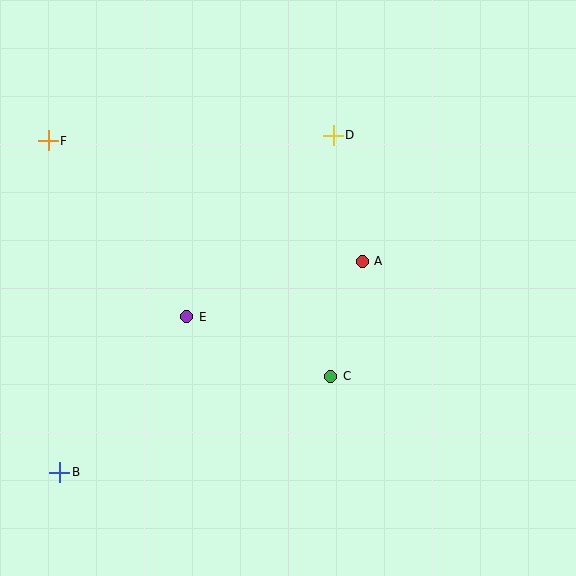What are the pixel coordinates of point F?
Point F is at (48, 141).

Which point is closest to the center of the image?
Point A at (362, 261) is closest to the center.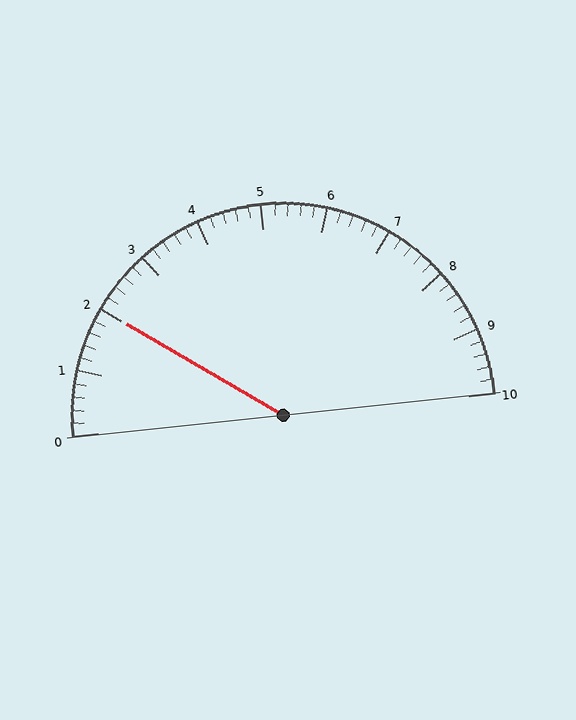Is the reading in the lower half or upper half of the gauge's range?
The reading is in the lower half of the range (0 to 10).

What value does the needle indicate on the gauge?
The needle indicates approximately 2.0.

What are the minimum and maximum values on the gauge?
The gauge ranges from 0 to 10.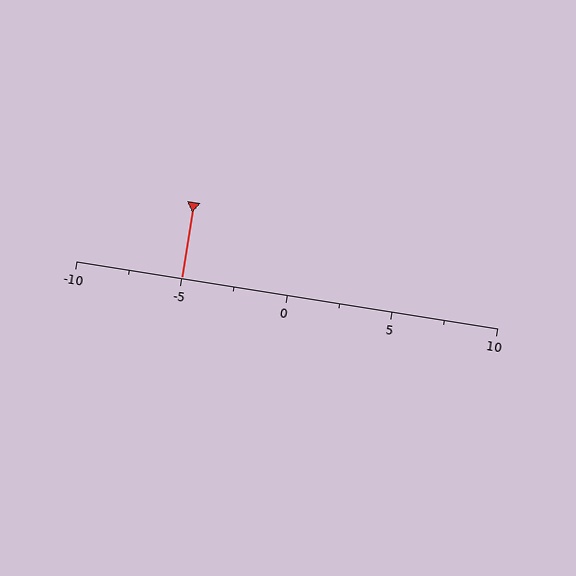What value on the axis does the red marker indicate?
The marker indicates approximately -5.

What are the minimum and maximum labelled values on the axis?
The axis runs from -10 to 10.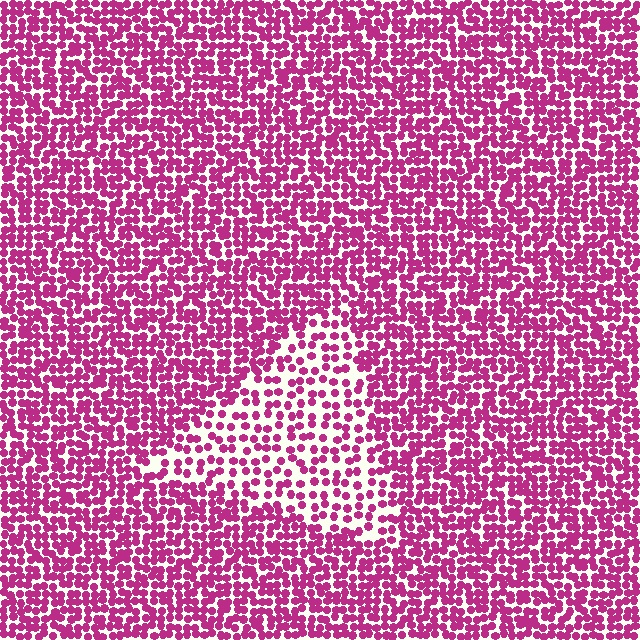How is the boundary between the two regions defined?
The boundary is defined by a change in element density (approximately 1.9x ratio). All elements are the same color, size, and shape.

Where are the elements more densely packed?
The elements are more densely packed outside the triangle boundary.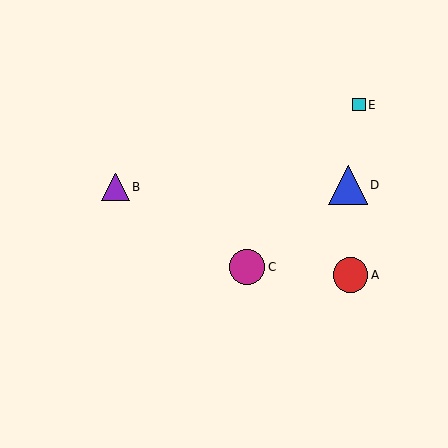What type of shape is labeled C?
Shape C is a magenta circle.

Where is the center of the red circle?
The center of the red circle is at (350, 275).